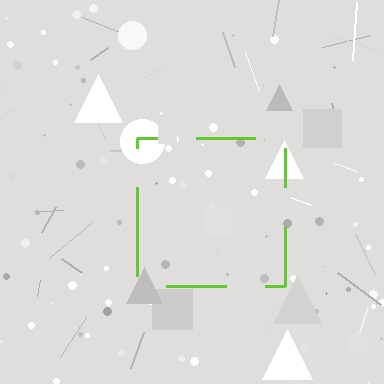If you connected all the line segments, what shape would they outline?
They would outline a square.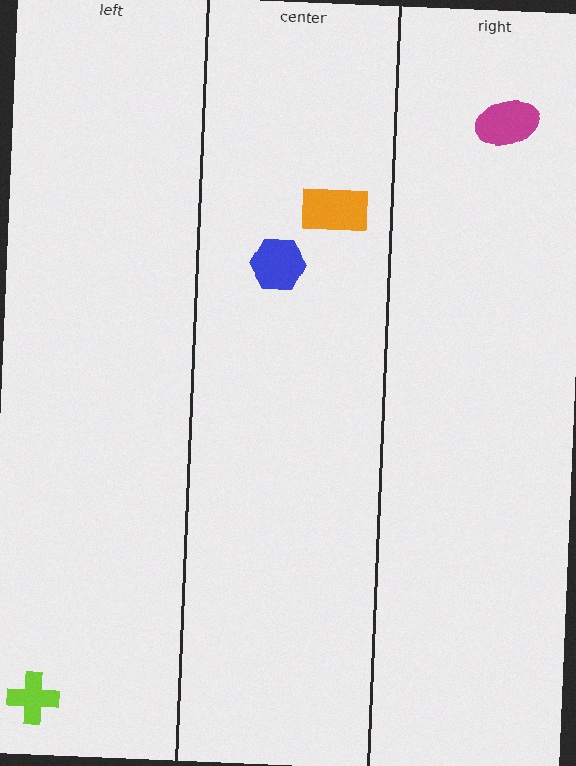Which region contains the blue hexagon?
The center region.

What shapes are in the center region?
The orange rectangle, the blue hexagon.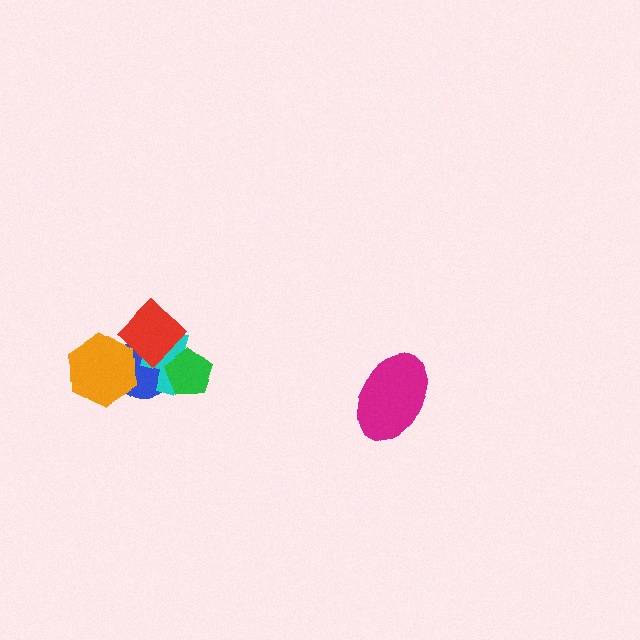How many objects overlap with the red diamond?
3 objects overlap with the red diamond.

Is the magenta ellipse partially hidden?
No, no other shape covers it.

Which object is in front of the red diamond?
The orange hexagon is in front of the red diamond.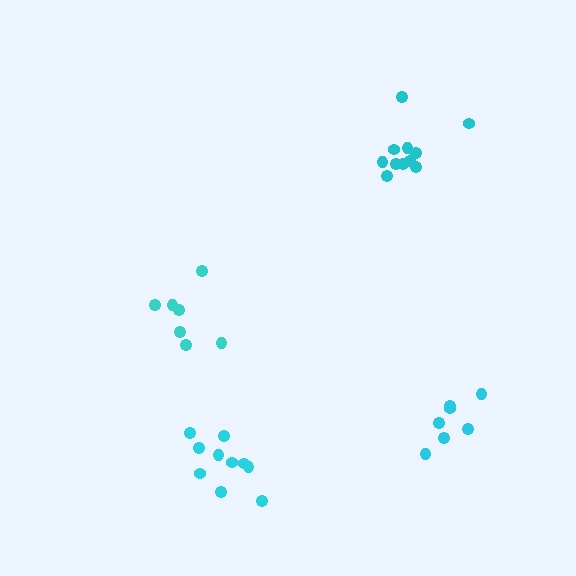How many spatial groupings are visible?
There are 4 spatial groupings.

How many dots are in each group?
Group 1: 7 dots, Group 2: 11 dots, Group 3: 7 dots, Group 4: 10 dots (35 total).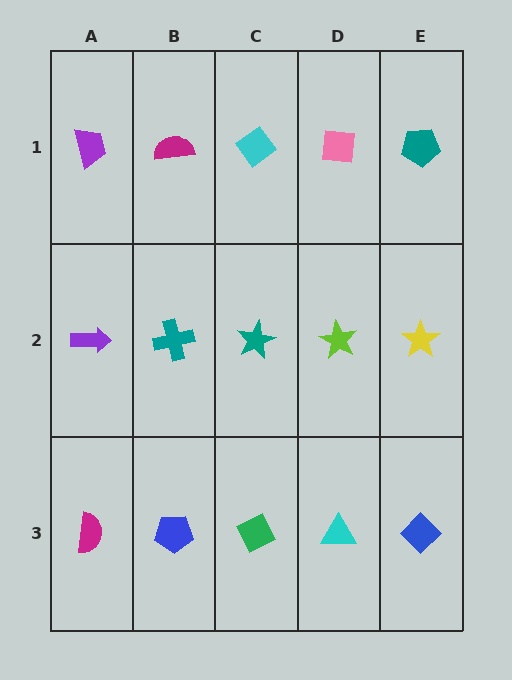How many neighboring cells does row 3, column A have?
2.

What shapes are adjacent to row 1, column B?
A teal cross (row 2, column B), a purple trapezoid (row 1, column A), a cyan diamond (row 1, column C).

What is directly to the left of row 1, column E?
A pink square.